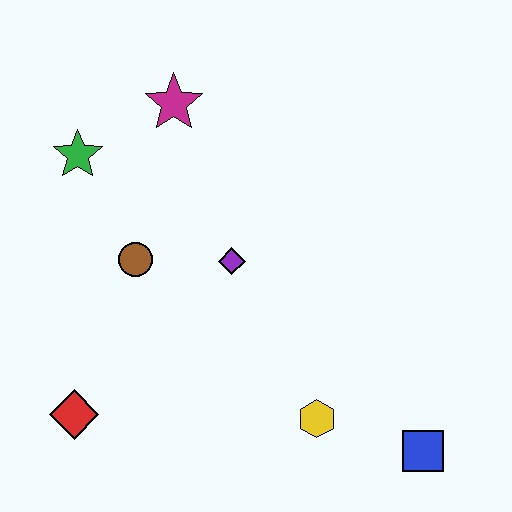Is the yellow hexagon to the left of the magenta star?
No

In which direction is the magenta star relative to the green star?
The magenta star is to the right of the green star.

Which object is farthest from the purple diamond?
The blue square is farthest from the purple diamond.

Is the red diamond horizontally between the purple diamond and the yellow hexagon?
No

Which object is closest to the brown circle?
The purple diamond is closest to the brown circle.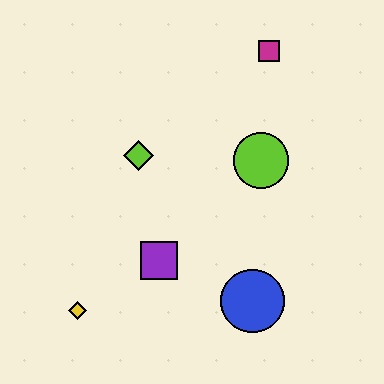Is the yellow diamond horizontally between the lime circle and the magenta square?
No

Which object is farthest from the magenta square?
The yellow diamond is farthest from the magenta square.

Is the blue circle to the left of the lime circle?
Yes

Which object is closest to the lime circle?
The magenta square is closest to the lime circle.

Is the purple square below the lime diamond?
Yes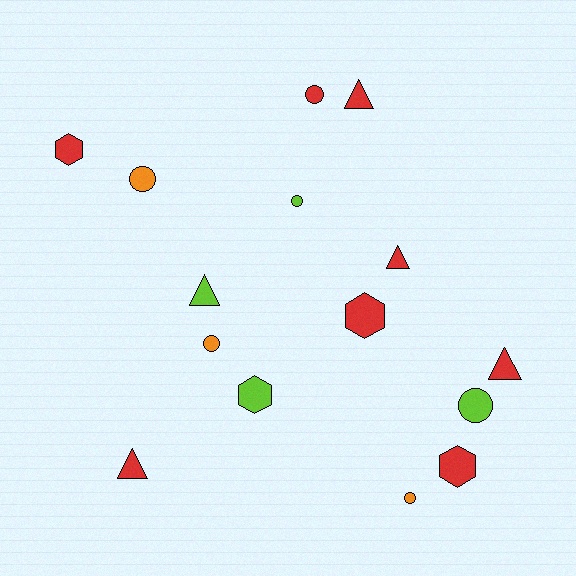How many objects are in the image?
There are 15 objects.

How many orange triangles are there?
There are no orange triangles.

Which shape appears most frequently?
Circle, with 6 objects.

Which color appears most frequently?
Red, with 8 objects.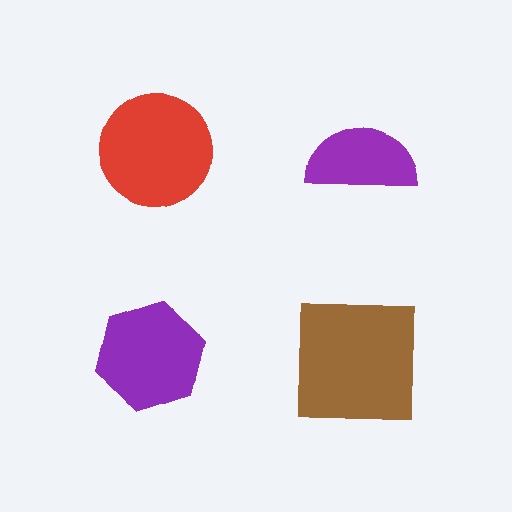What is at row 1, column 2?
A purple semicircle.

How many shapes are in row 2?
2 shapes.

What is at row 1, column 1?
A red circle.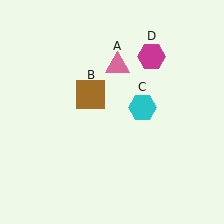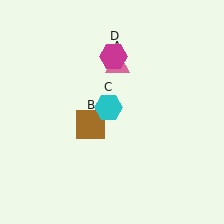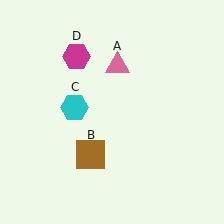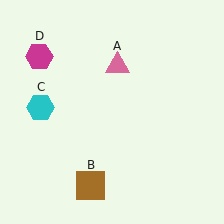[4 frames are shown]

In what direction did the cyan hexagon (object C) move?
The cyan hexagon (object C) moved left.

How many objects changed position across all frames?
3 objects changed position: brown square (object B), cyan hexagon (object C), magenta hexagon (object D).